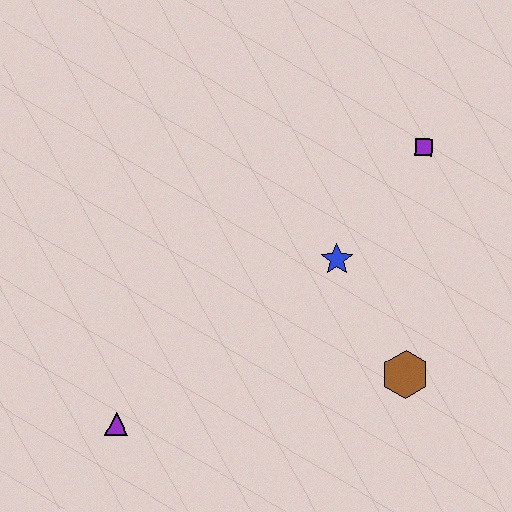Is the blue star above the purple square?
No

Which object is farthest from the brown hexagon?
The purple triangle is farthest from the brown hexagon.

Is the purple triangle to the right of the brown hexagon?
No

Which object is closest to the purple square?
The blue star is closest to the purple square.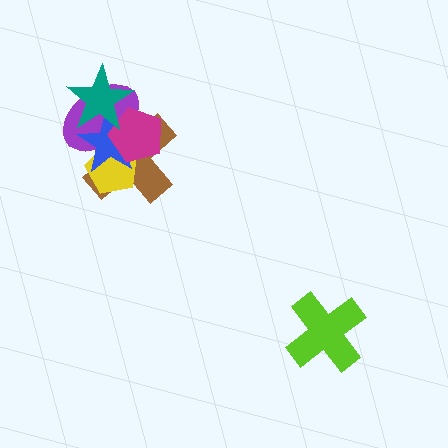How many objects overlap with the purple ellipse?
5 objects overlap with the purple ellipse.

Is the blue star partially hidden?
Yes, it is partially covered by another shape.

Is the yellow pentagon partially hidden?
Yes, it is partially covered by another shape.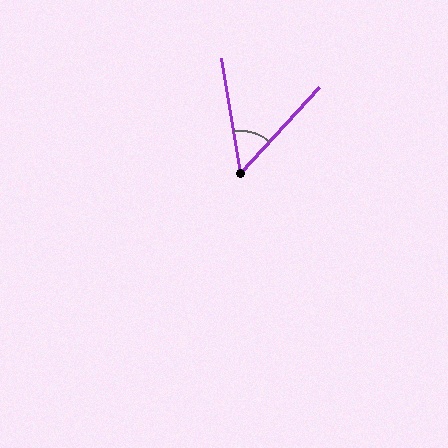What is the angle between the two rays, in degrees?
Approximately 52 degrees.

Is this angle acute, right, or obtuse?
It is acute.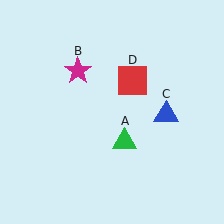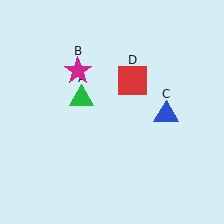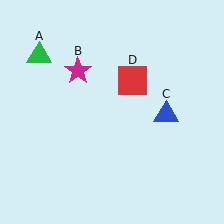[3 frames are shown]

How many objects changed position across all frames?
1 object changed position: green triangle (object A).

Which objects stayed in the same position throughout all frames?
Magenta star (object B) and blue triangle (object C) and red square (object D) remained stationary.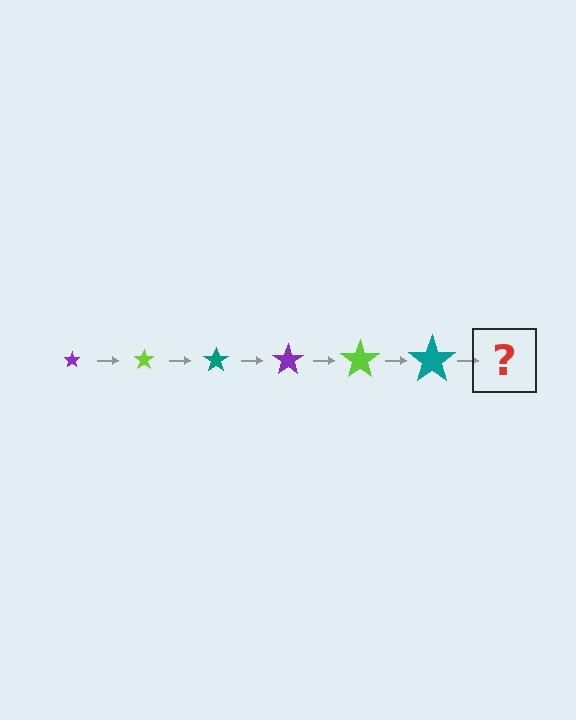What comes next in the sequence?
The next element should be a purple star, larger than the previous one.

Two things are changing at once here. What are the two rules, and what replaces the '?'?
The two rules are that the star grows larger each step and the color cycles through purple, lime, and teal. The '?' should be a purple star, larger than the previous one.